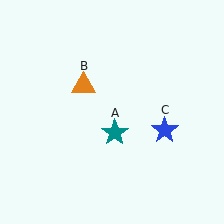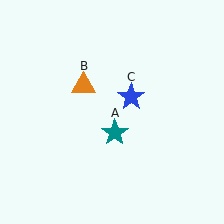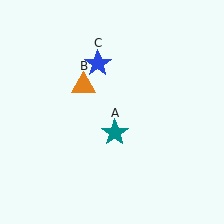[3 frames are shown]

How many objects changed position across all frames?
1 object changed position: blue star (object C).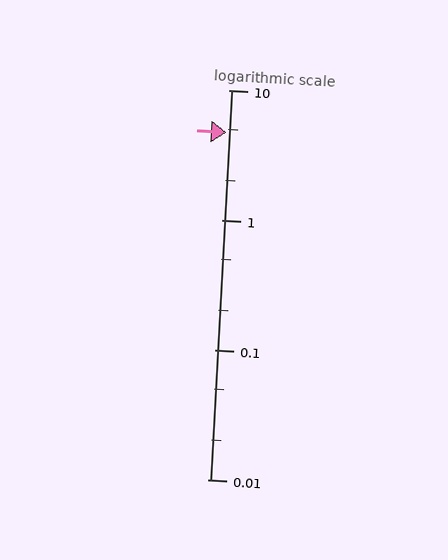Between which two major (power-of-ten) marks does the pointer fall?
The pointer is between 1 and 10.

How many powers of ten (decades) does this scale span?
The scale spans 3 decades, from 0.01 to 10.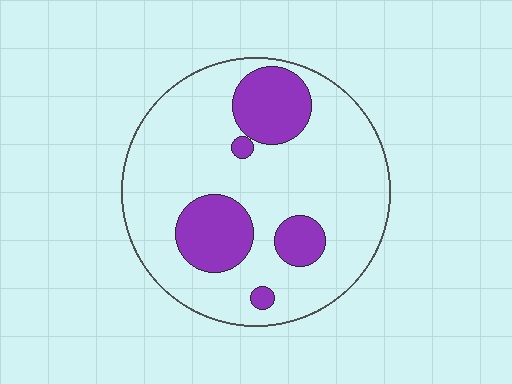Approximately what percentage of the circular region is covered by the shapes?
Approximately 20%.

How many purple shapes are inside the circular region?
5.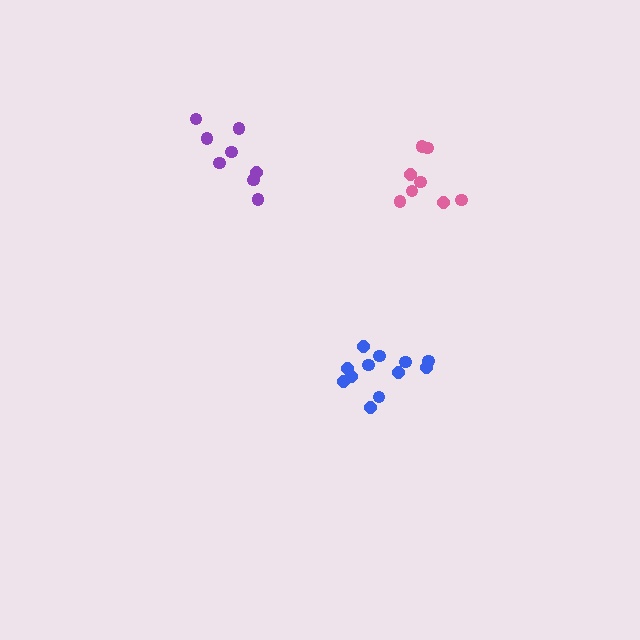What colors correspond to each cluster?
The clusters are colored: blue, purple, pink.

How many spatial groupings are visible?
There are 3 spatial groupings.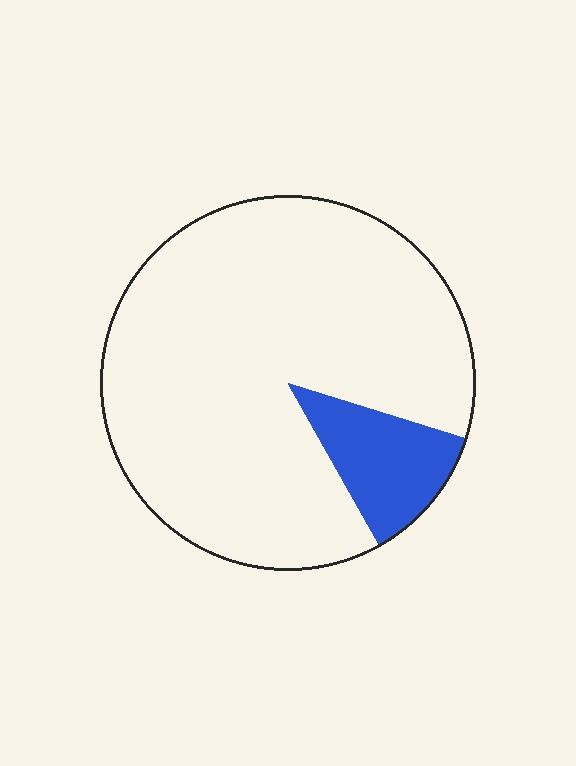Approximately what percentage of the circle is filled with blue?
Approximately 10%.